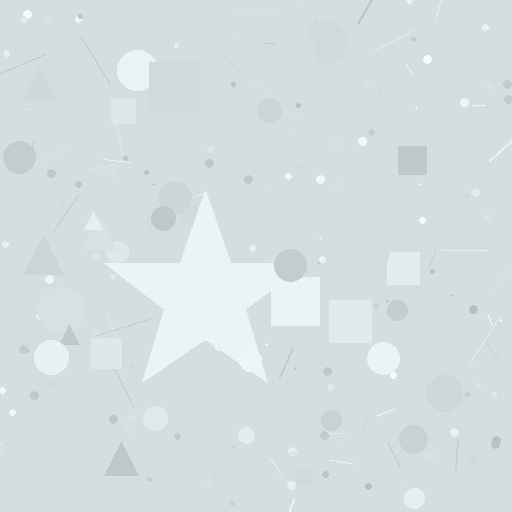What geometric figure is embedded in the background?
A star is embedded in the background.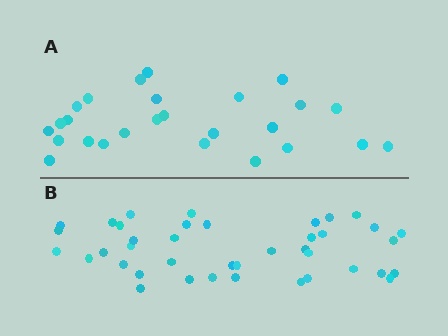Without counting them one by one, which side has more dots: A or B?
Region B (the bottom region) has more dots.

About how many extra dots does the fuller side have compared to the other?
Region B has approximately 15 more dots than region A.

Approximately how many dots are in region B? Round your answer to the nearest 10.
About 40 dots.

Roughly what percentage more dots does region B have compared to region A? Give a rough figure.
About 55% more.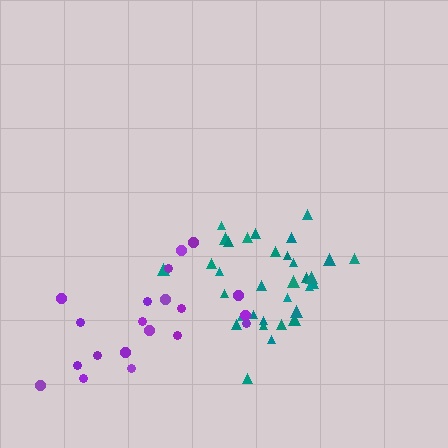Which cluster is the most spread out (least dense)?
Purple.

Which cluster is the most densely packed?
Teal.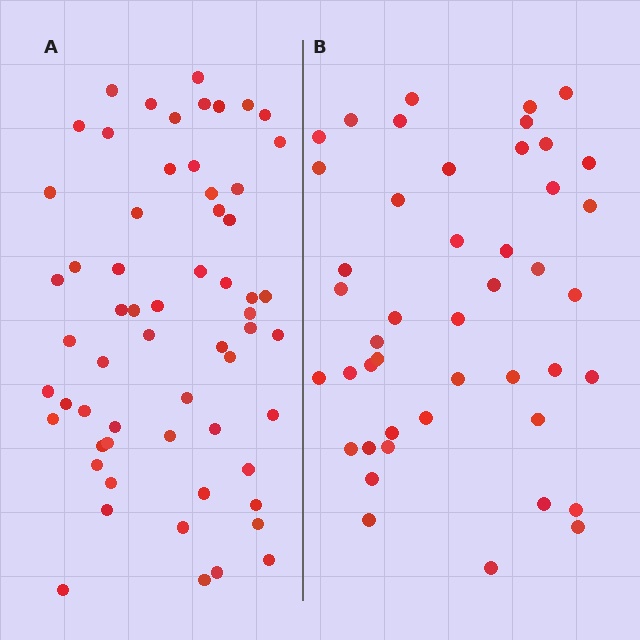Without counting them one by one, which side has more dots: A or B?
Region A (the left region) has more dots.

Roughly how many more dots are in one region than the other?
Region A has approximately 15 more dots than region B.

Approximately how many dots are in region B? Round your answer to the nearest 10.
About 40 dots. (The exact count is 45, which rounds to 40.)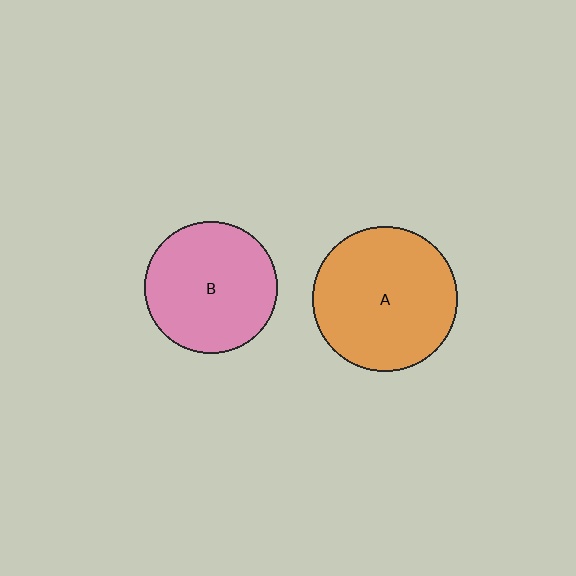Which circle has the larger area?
Circle A (orange).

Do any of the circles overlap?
No, none of the circles overlap.